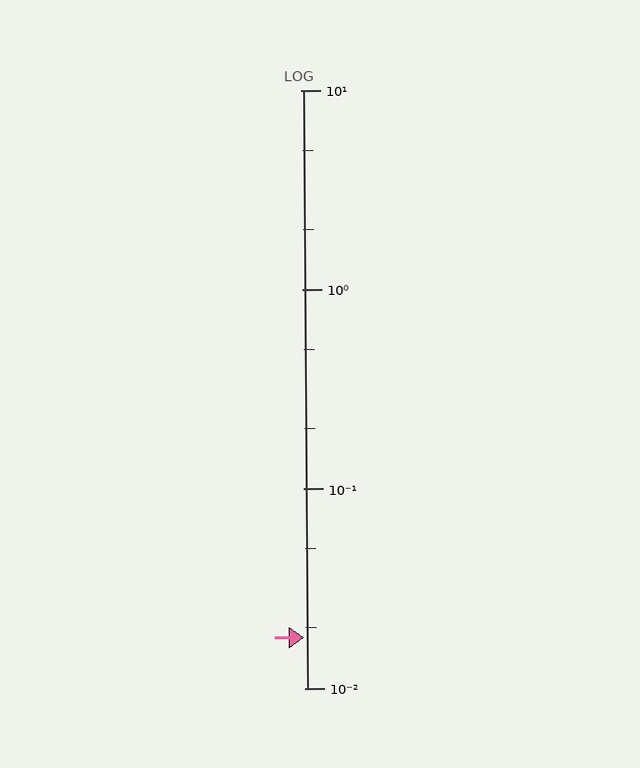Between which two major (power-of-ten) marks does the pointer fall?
The pointer is between 0.01 and 0.1.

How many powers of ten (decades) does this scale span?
The scale spans 3 decades, from 0.01 to 10.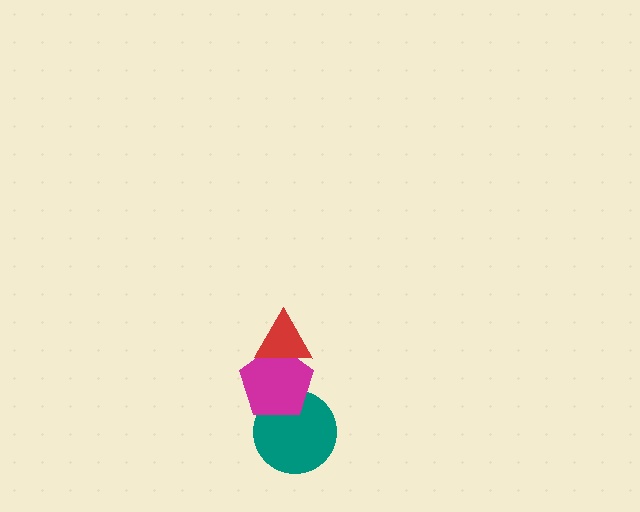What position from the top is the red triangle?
The red triangle is 1st from the top.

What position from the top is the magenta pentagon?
The magenta pentagon is 2nd from the top.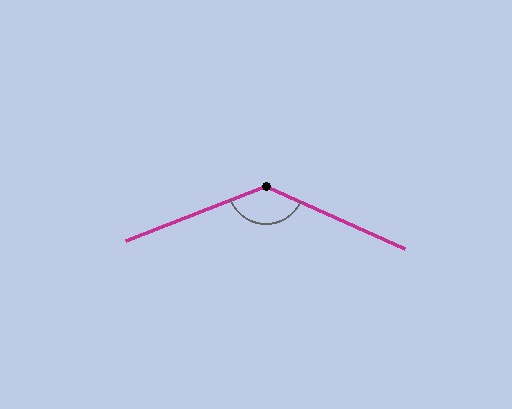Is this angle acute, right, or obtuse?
It is obtuse.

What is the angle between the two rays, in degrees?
Approximately 134 degrees.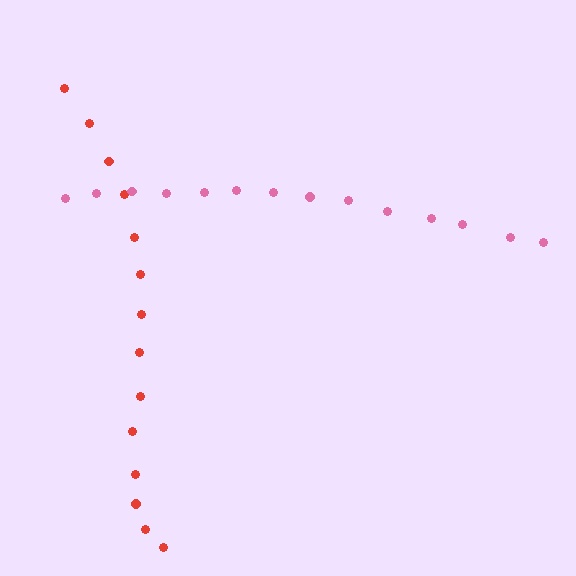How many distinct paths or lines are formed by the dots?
There are 2 distinct paths.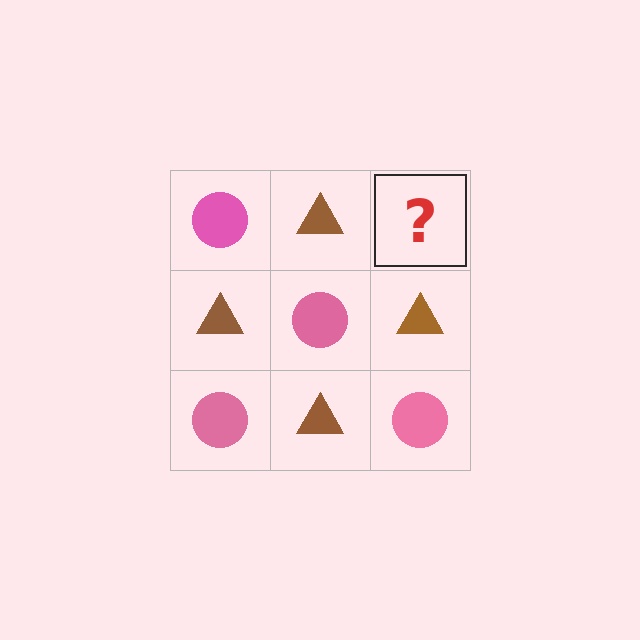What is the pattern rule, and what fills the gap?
The rule is that it alternates pink circle and brown triangle in a checkerboard pattern. The gap should be filled with a pink circle.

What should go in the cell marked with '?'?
The missing cell should contain a pink circle.